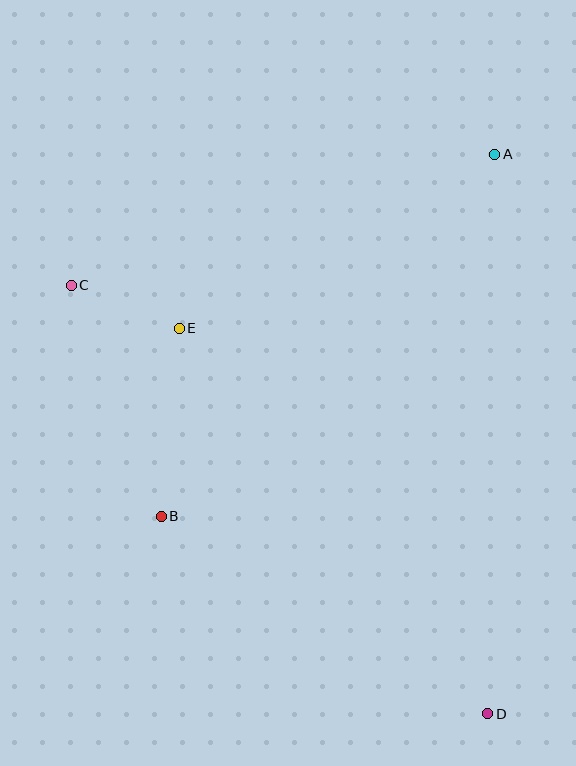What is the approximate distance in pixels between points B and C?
The distance between B and C is approximately 248 pixels.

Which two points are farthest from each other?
Points C and D are farthest from each other.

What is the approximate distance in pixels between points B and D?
The distance between B and D is approximately 382 pixels.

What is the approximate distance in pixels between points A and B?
The distance between A and B is approximately 492 pixels.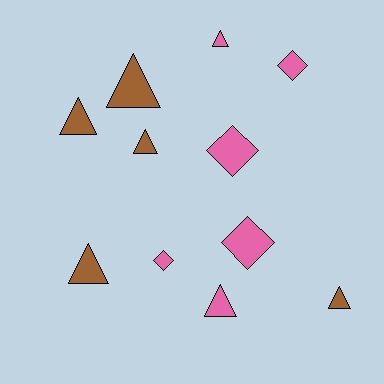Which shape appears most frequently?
Triangle, with 7 objects.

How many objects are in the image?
There are 11 objects.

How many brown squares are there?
There are no brown squares.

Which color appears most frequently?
Pink, with 6 objects.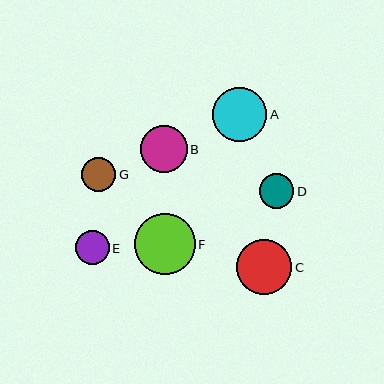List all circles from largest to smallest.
From largest to smallest: F, C, A, B, E, D, G.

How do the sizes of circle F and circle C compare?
Circle F and circle C are approximately the same size.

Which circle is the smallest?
Circle G is the smallest with a size of approximately 34 pixels.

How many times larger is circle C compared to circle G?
Circle C is approximately 1.6 times the size of circle G.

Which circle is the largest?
Circle F is the largest with a size of approximately 60 pixels.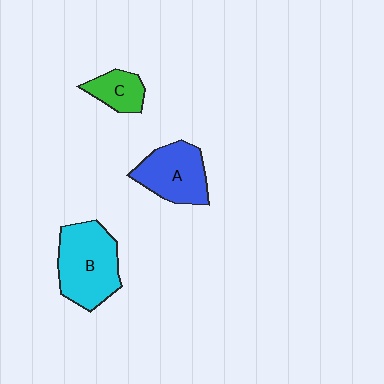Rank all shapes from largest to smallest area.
From largest to smallest: B (cyan), A (blue), C (green).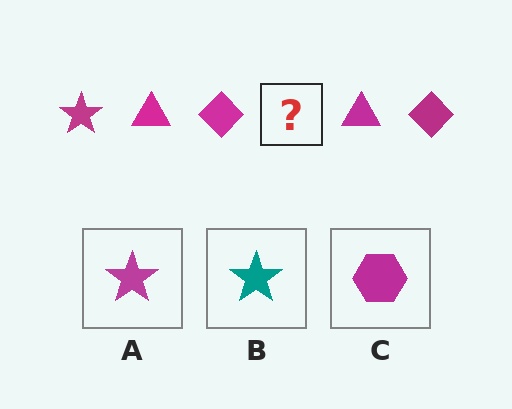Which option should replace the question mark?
Option A.